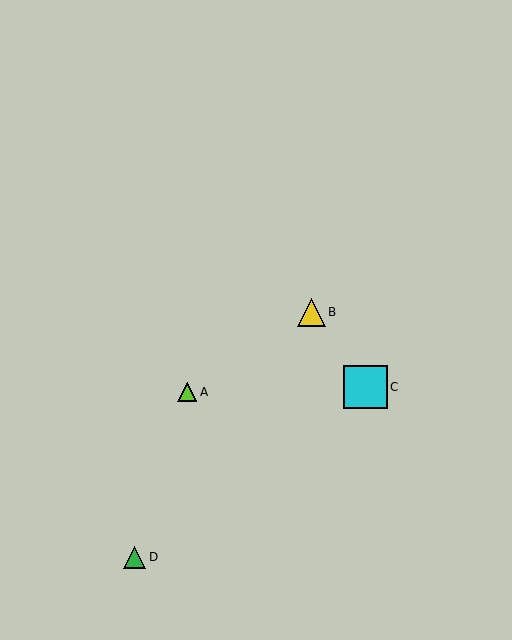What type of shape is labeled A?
Shape A is a lime triangle.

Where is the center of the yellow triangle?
The center of the yellow triangle is at (311, 312).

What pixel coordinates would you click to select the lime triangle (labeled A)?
Click at (187, 392) to select the lime triangle A.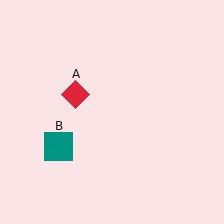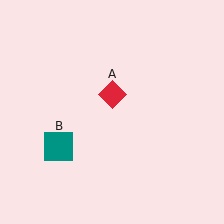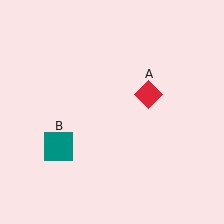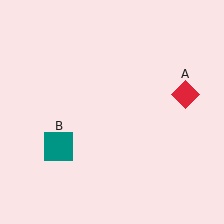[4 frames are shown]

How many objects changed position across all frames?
1 object changed position: red diamond (object A).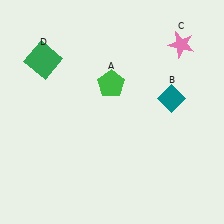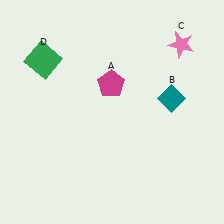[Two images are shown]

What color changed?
The pentagon (A) changed from green in Image 1 to magenta in Image 2.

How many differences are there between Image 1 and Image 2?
There is 1 difference between the two images.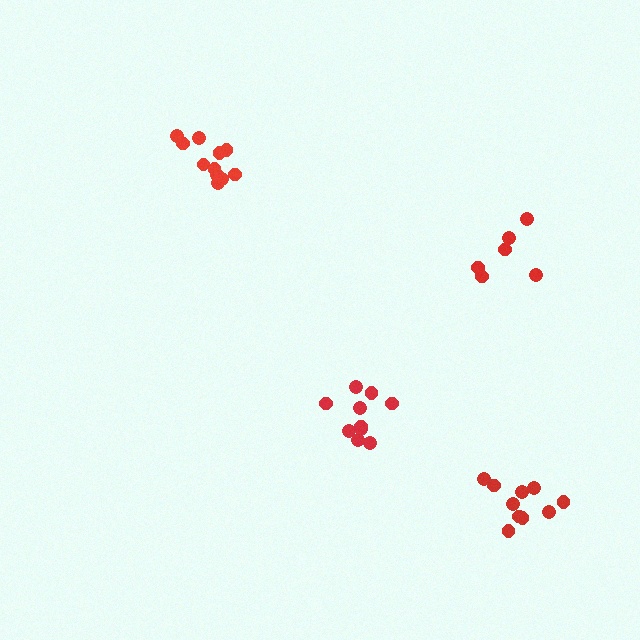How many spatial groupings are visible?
There are 4 spatial groupings.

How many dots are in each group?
Group 1: 11 dots, Group 2: 10 dots, Group 3: 6 dots, Group 4: 10 dots (37 total).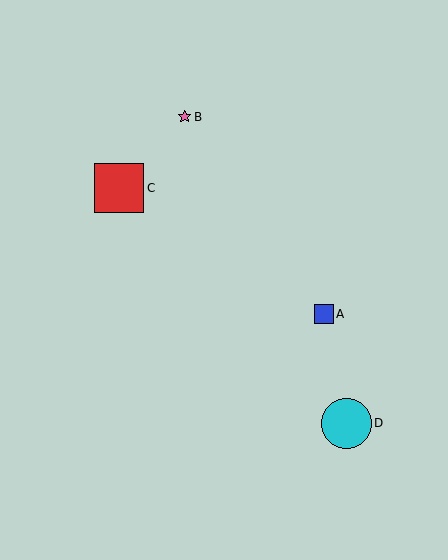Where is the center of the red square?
The center of the red square is at (119, 188).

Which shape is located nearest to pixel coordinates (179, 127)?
The pink star (labeled B) at (184, 117) is nearest to that location.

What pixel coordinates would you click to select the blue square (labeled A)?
Click at (324, 314) to select the blue square A.